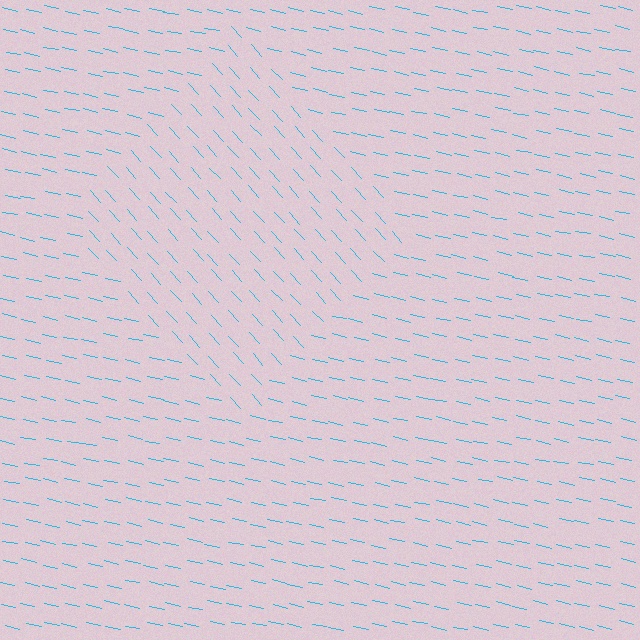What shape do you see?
I see a diamond.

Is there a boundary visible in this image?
Yes, there is a texture boundary formed by a change in line orientation.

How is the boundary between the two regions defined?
The boundary is defined purely by a change in line orientation (approximately 35 degrees difference). All lines are the same color and thickness.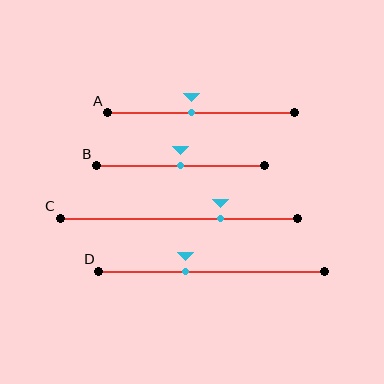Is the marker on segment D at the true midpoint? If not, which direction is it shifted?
No, the marker on segment D is shifted to the left by about 12% of the segment length.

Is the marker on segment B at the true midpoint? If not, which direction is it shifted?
Yes, the marker on segment B is at the true midpoint.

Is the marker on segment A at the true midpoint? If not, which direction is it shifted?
No, the marker on segment A is shifted to the left by about 5% of the segment length.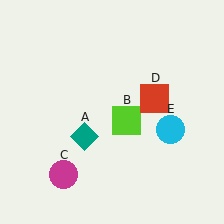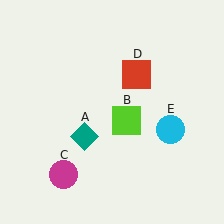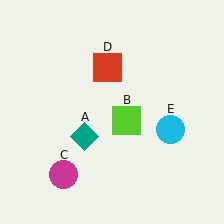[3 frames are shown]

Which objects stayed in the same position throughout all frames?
Teal diamond (object A) and lime square (object B) and magenta circle (object C) and cyan circle (object E) remained stationary.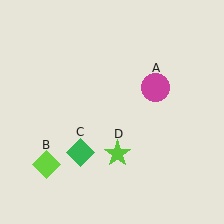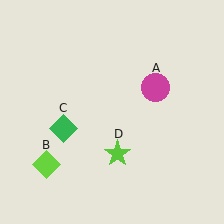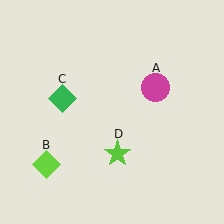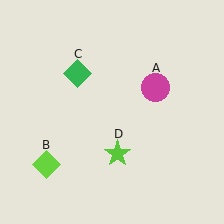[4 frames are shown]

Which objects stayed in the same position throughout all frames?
Magenta circle (object A) and lime diamond (object B) and lime star (object D) remained stationary.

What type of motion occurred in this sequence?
The green diamond (object C) rotated clockwise around the center of the scene.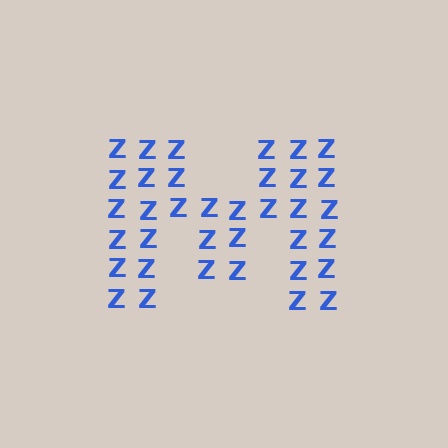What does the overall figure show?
The overall figure shows the letter M.